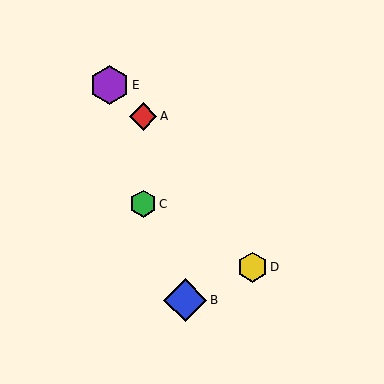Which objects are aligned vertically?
Objects A, C are aligned vertically.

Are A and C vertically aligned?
Yes, both are at x≈143.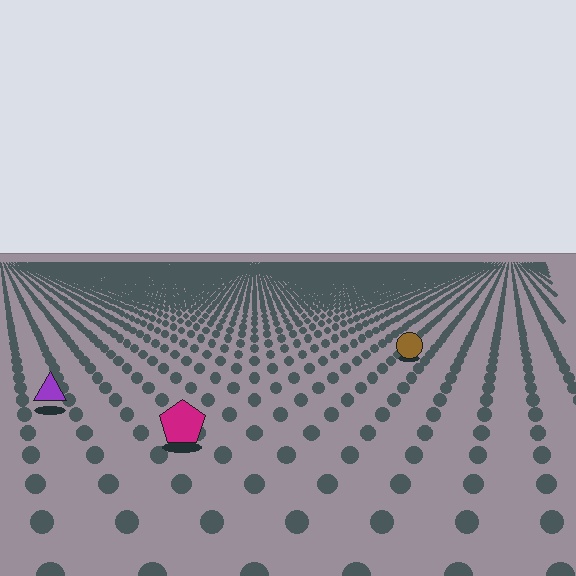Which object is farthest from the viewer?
The brown circle is farthest from the viewer. It appears smaller and the ground texture around it is denser.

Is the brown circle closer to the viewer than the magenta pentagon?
No. The magenta pentagon is closer — you can tell from the texture gradient: the ground texture is coarser near it.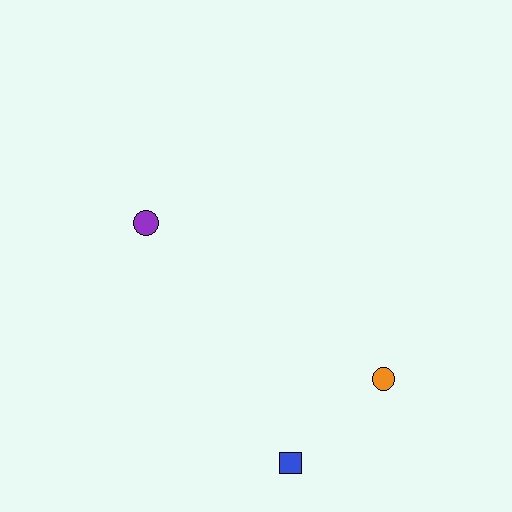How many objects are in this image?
There are 3 objects.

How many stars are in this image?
There are no stars.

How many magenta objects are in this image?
There are no magenta objects.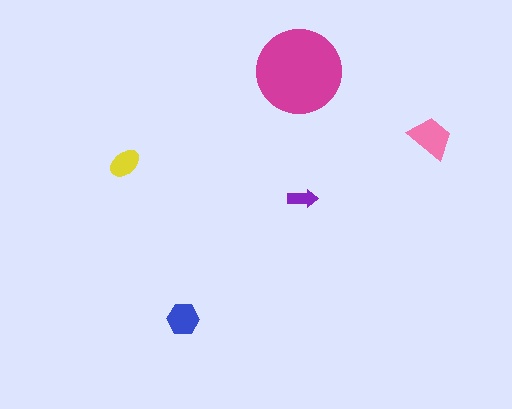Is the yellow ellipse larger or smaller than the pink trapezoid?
Smaller.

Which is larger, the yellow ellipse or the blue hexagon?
The blue hexagon.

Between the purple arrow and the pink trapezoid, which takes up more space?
The pink trapezoid.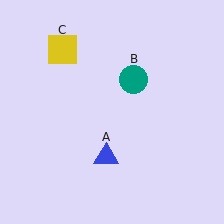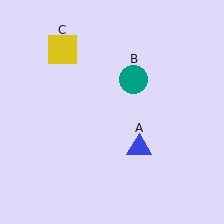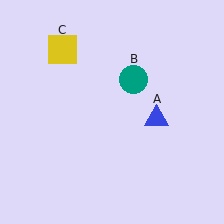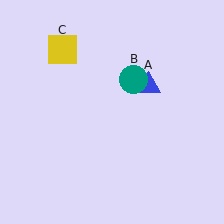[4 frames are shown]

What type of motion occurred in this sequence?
The blue triangle (object A) rotated counterclockwise around the center of the scene.